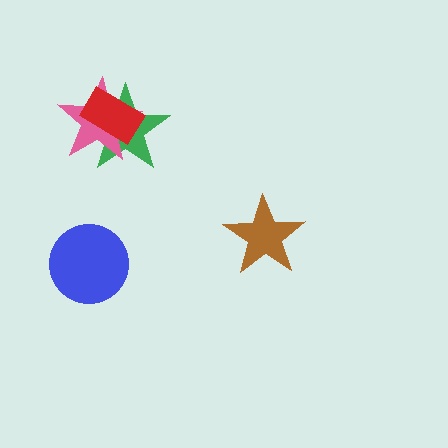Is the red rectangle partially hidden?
No, no other shape covers it.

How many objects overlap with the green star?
2 objects overlap with the green star.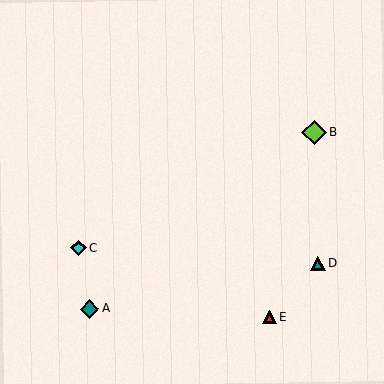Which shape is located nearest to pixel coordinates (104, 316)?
The teal diamond (labeled A) at (89, 309) is nearest to that location.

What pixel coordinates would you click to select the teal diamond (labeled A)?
Click at (89, 309) to select the teal diamond A.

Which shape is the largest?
The lime diamond (labeled B) is the largest.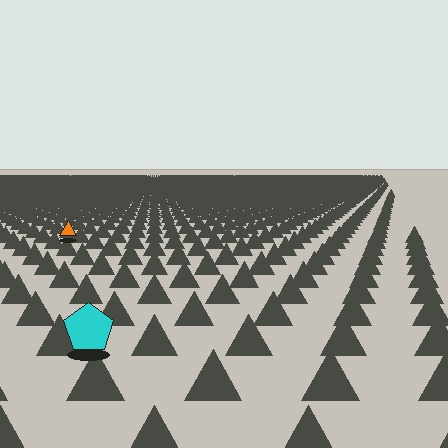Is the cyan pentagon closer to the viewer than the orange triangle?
Yes. The cyan pentagon is closer — you can tell from the texture gradient: the ground texture is coarser near it.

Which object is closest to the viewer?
The cyan pentagon is closest. The texture marks near it are larger and more spread out.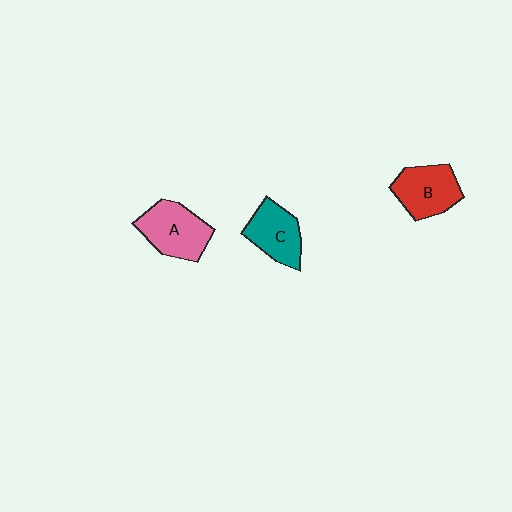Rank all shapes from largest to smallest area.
From largest to smallest: A (pink), B (red), C (teal).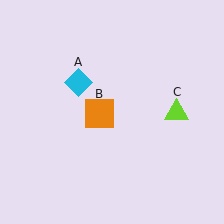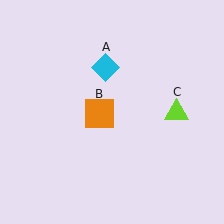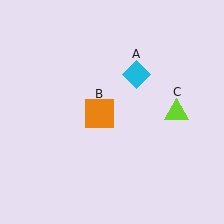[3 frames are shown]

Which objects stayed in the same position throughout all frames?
Orange square (object B) and lime triangle (object C) remained stationary.